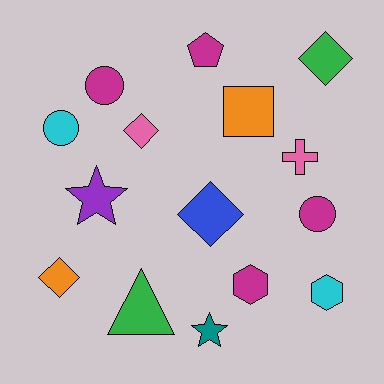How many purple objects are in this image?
There is 1 purple object.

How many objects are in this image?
There are 15 objects.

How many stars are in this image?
There are 2 stars.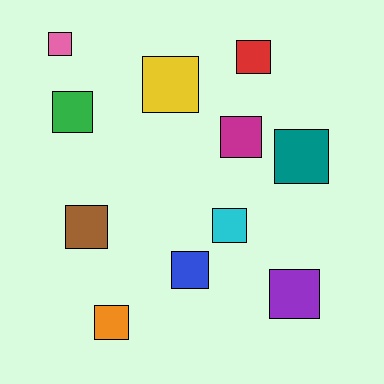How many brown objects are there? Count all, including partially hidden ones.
There is 1 brown object.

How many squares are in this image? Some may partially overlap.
There are 11 squares.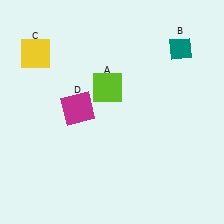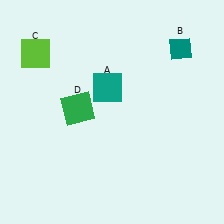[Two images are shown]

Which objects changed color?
A changed from lime to teal. C changed from yellow to lime. D changed from magenta to green.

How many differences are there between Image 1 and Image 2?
There are 3 differences between the two images.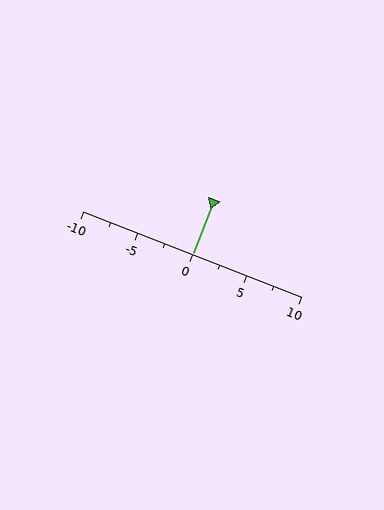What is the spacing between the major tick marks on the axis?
The major ticks are spaced 5 apart.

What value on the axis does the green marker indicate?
The marker indicates approximately 0.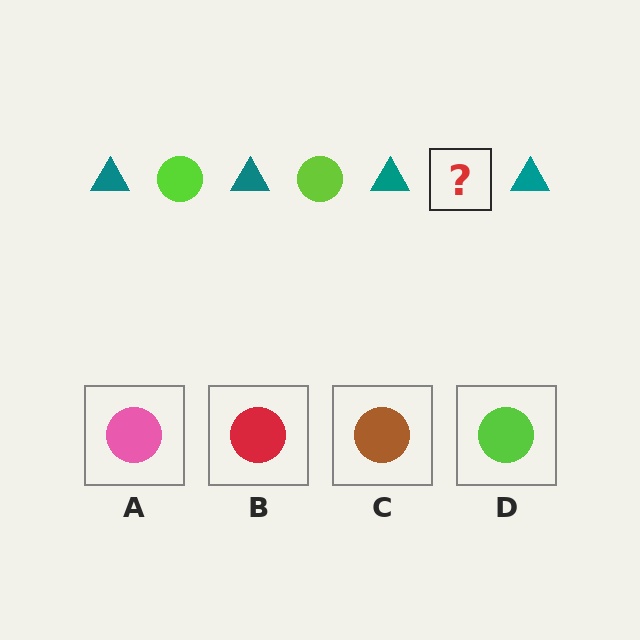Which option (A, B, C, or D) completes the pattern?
D.